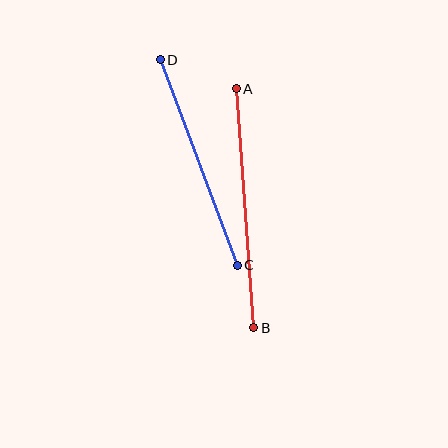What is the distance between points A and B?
The distance is approximately 240 pixels.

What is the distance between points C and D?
The distance is approximately 219 pixels.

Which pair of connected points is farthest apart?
Points A and B are farthest apart.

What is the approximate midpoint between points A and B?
The midpoint is at approximately (245, 208) pixels.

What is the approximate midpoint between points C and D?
The midpoint is at approximately (199, 163) pixels.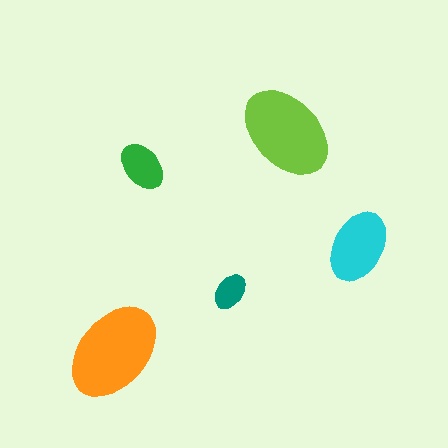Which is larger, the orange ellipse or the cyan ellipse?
The orange one.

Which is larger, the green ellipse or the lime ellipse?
The lime one.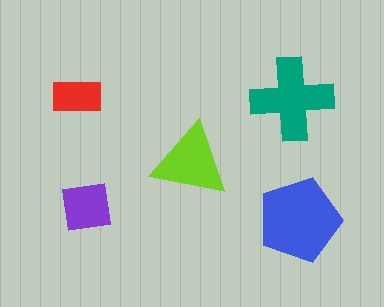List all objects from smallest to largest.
The red rectangle, the purple square, the lime triangle, the teal cross, the blue pentagon.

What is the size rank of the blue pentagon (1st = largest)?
1st.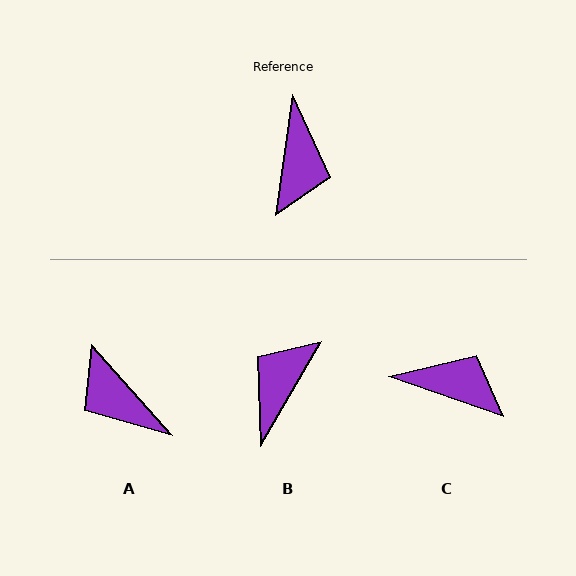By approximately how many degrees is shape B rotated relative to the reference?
Approximately 158 degrees counter-clockwise.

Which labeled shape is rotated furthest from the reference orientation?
B, about 158 degrees away.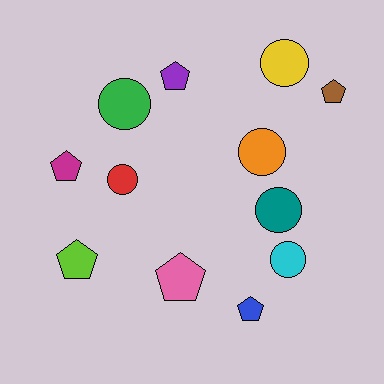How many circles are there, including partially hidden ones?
There are 6 circles.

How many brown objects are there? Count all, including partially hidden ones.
There is 1 brown object.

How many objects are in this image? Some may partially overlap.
There are 12 objects.